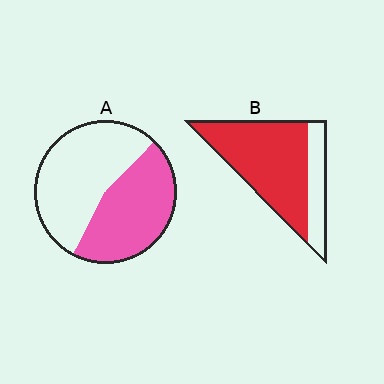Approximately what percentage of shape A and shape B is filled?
A is approximately 45% and B is approximately 75%.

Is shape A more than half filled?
No.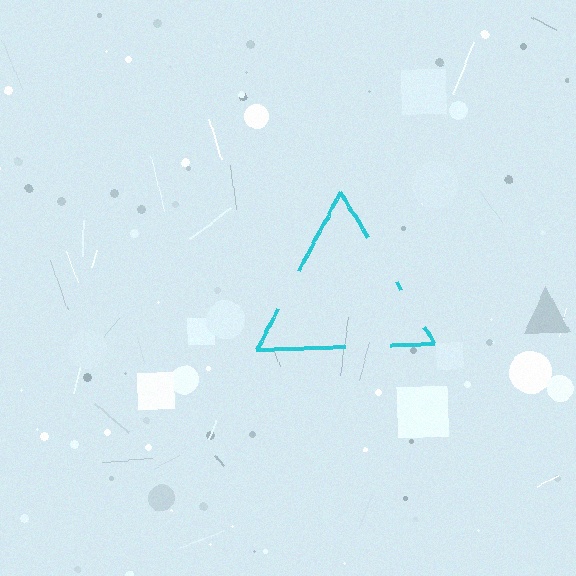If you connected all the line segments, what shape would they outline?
They would outline a triangle.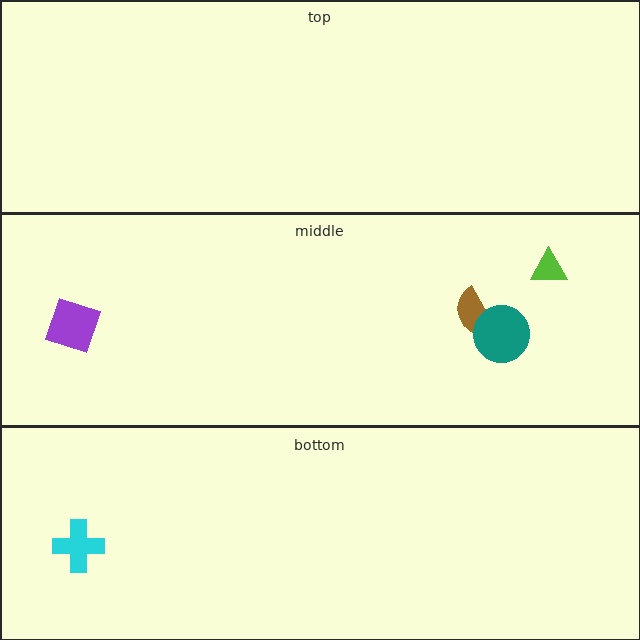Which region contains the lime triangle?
The middle region.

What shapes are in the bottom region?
The cyan cross.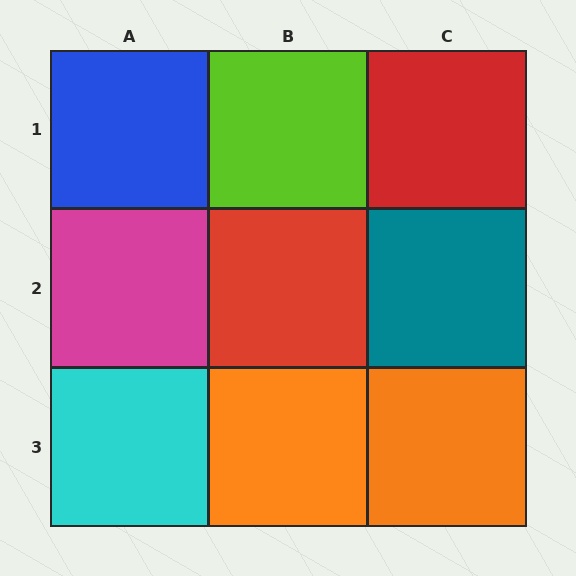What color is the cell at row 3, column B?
Orange.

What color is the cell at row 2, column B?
Red.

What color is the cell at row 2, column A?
Magenta.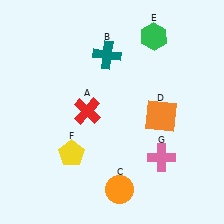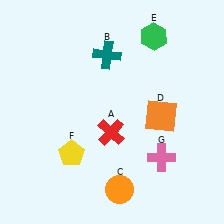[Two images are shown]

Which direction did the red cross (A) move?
The red cross (A) moved right.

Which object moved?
The red cross (A) moved right.